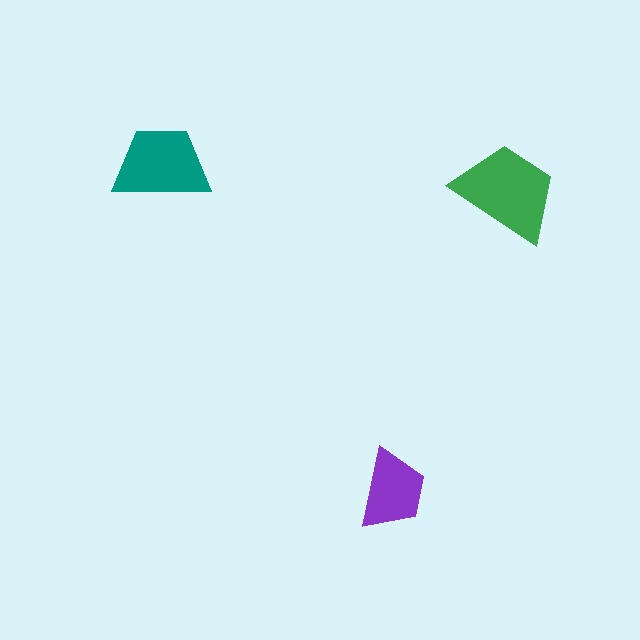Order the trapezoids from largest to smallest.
the green one, the teal one, the purple one.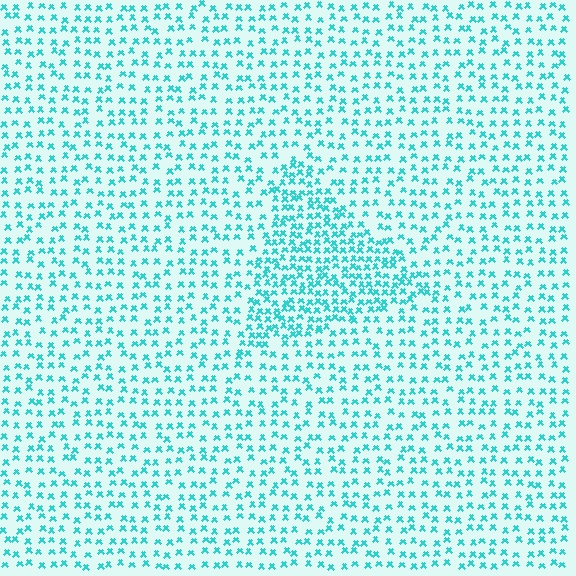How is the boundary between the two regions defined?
The boundary is defined by a change in element density (approximately 1.9x ratio). All elements are the same color, size, and shape.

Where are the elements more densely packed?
The elements are more densely packed inside the triangle boundary.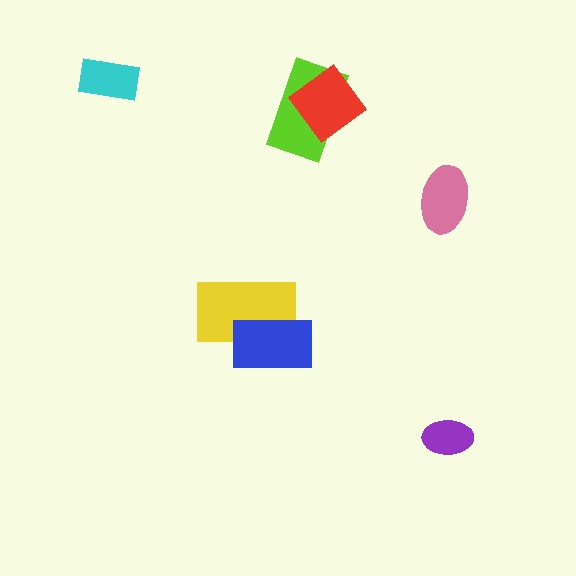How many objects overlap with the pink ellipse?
0 objects overlap with the pink ellipse.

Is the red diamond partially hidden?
No, no other shape covers it.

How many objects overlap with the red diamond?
1 object overlaps with the red diamond.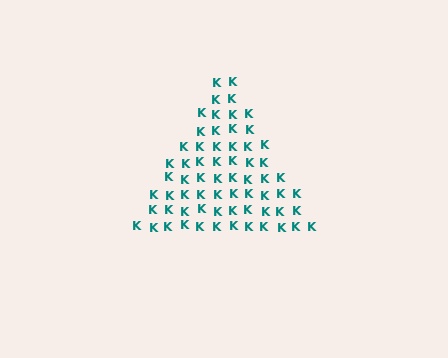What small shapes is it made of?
It is made of small letter K's.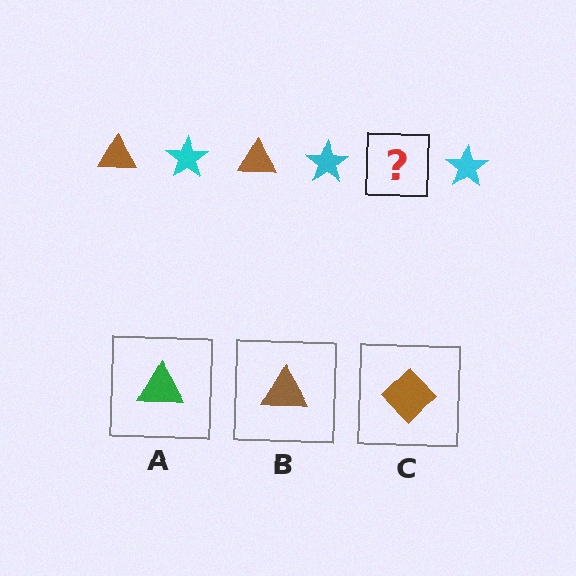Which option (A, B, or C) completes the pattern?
B.